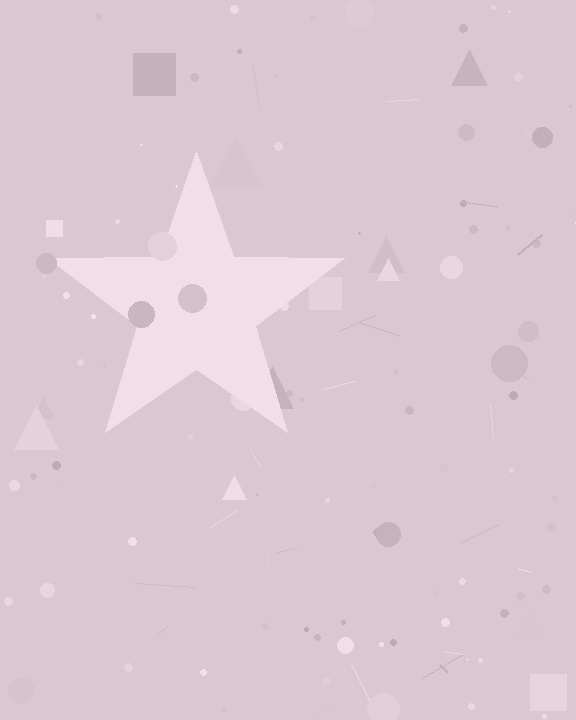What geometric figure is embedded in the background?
A star is embedded in the background.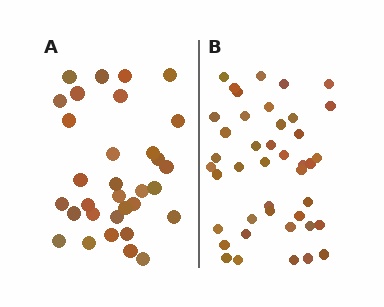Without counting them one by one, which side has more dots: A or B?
Region B (the right region) has more dots.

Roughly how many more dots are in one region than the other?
Region B has roughly 10 or so more dots than region A.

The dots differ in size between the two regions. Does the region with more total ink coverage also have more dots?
No. Region A has more total ink coverage because its dots are larger, but region B actually contains more individual dots. Total area can be misleading — the number of items is what matters here.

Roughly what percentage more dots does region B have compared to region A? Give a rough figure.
About 30% more.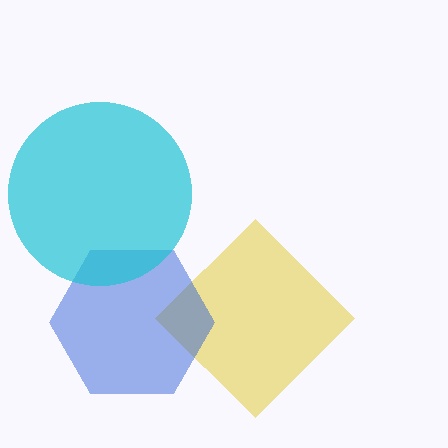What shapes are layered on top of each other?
The layered shapes are: a yellow diamond, a blue hexagon, a cyan circle.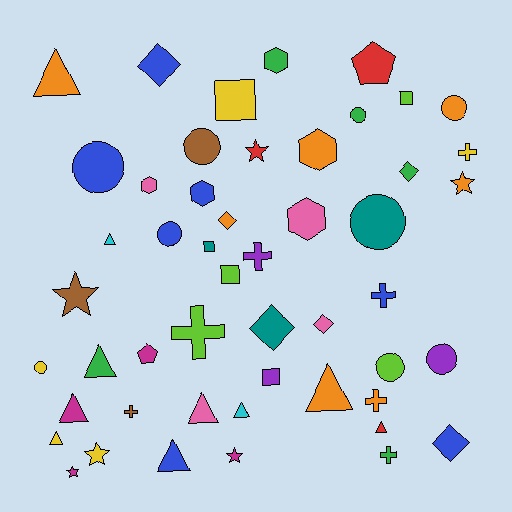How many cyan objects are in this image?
There are 2 cyan objects.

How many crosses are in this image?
There are 7 crosses.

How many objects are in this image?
There are 50 objects.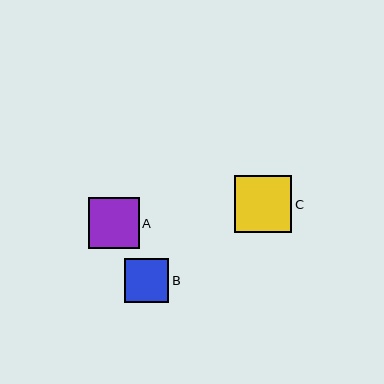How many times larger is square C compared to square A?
Square C is approximately 1.1 times the size of square A.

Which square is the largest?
Square C is the largest with a size of approximately 58 pixels.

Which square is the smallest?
Square B is the smallest with a size of approximately 44 pixels.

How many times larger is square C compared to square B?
Square C is approximately 1.3 times the size of square B.